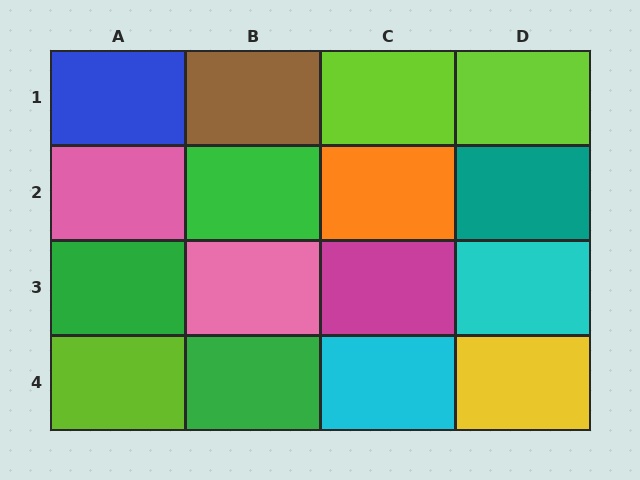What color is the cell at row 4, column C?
Cyan.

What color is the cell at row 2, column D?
Teal.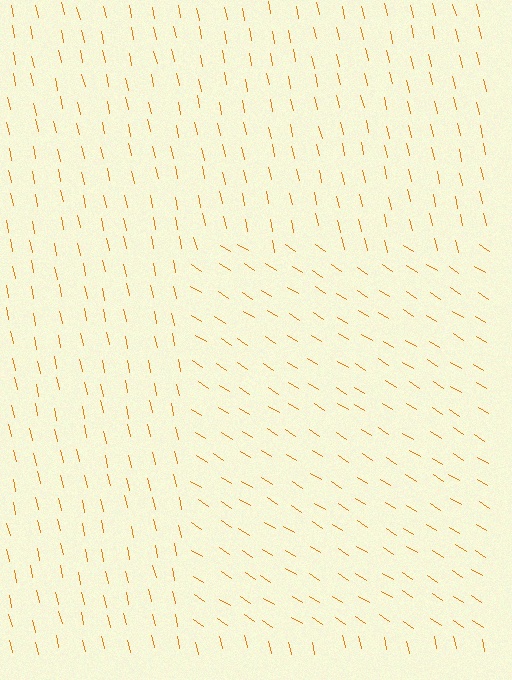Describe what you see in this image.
The image is filled with small orange line segments. A rectangle region in the image has lines oriented differently from the surrounding lines, creating a visible texture boundary.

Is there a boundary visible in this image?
Yes, there is a texture boundary formed by a change in line orientation.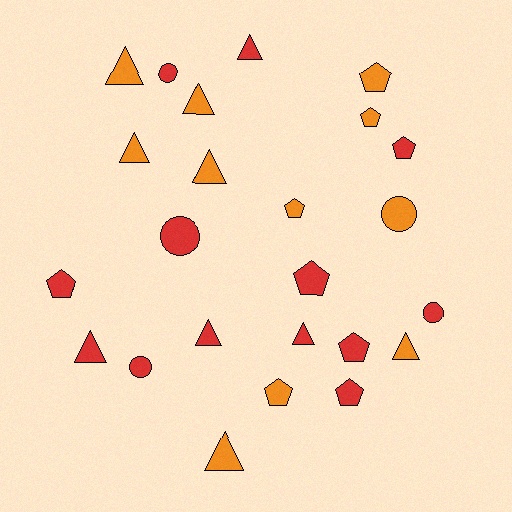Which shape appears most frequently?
Triangle, with 10 objects.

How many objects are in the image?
There are 24 objects.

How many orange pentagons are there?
There are 4 orange pentagons.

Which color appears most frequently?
Red, with 13 objects.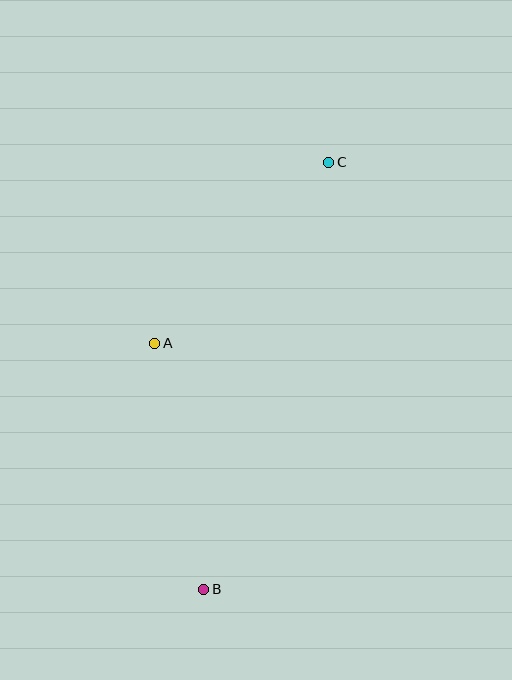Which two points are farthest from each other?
Points B and C are farthest from each other.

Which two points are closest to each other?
Points A and B are closest to each other.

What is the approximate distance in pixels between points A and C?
The distance between A and C is approximately 251 pixels.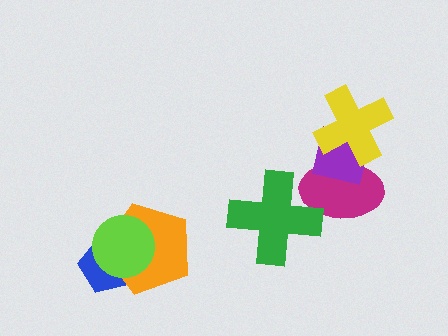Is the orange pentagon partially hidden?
Yes, it is partially covered by another shape.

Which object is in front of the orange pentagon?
The lime circle is in front of the orange pentagon.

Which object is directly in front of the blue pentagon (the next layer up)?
The orange pentagon is directly in front of the blue pentagon.